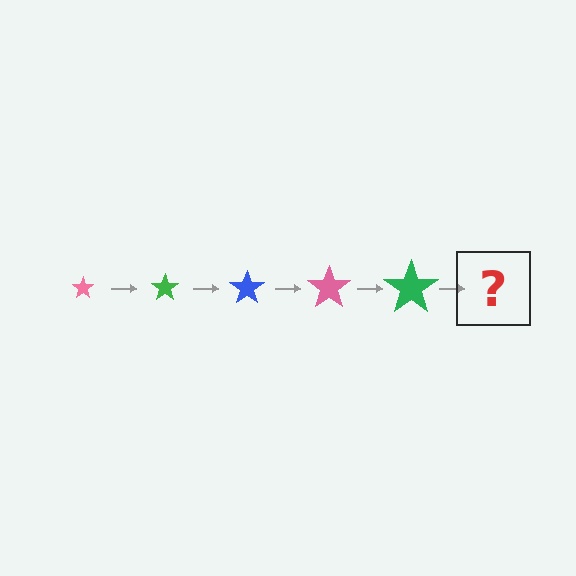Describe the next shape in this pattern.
It should be a blue star, larger than the previous one.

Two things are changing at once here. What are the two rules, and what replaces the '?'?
The two rules are that the star grows larger each step and the color cycles through pink, green, and blue. The '?' should be a blue star, larger than the previous one.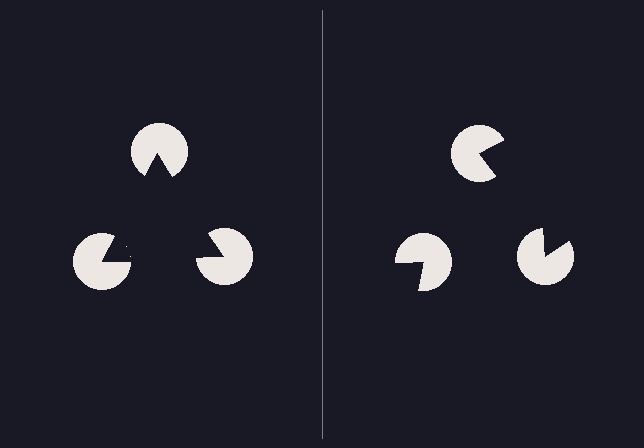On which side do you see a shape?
An illusory triangle appears on the left side. On the right side the wedge cuts are rotated, so no coherent shape forms.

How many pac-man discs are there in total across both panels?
6 — 3 on each side.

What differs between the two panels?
The pac-man discs are positioned identically on both sides; only the wedge orientations differ. On the left they align to a triangle; on the right they are misaligned.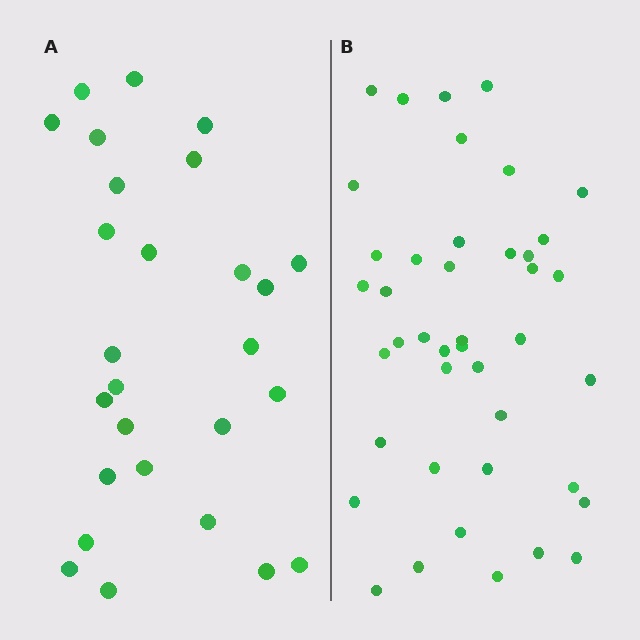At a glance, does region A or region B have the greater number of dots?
Region B (the right region) has more dots.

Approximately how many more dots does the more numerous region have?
Region B has approximately 15 more dots than region A.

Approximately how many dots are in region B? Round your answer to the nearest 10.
About 40 dots. (The exact count is 42, which rounds to 40.)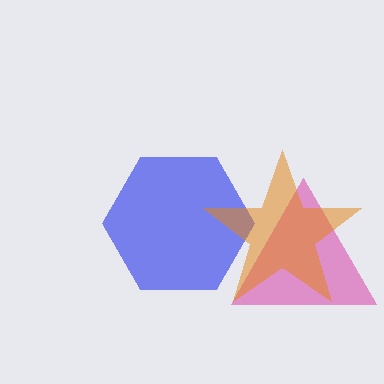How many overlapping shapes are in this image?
There are 3 overlapping shapes in the image.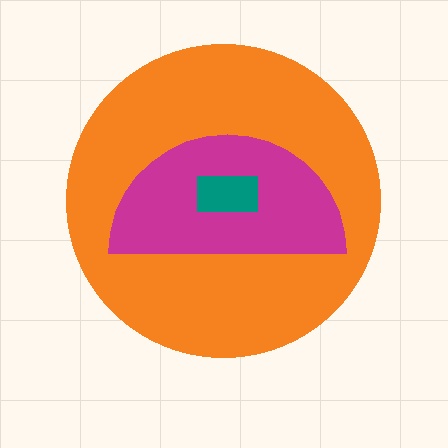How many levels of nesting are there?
3.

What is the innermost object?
The teal rectangle.